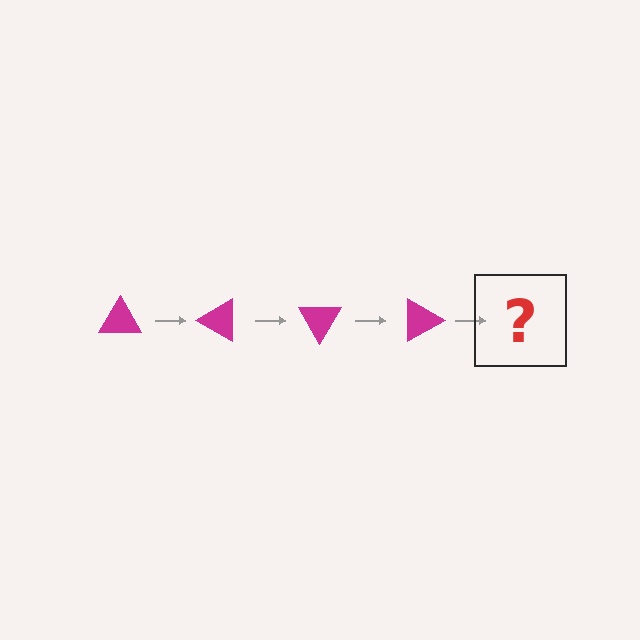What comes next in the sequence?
The next element should be a magenta triangle rotated 120 degrees.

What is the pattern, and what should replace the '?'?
The pattern is that the triangle rotates 30 degrees each step. The '?' should be a magenta triangle rotated 120 degrees.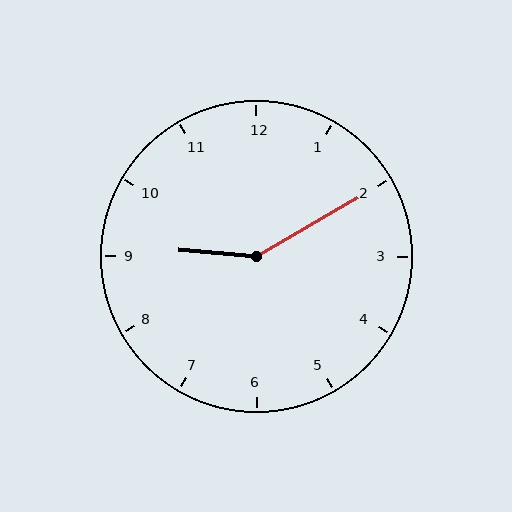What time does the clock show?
9:10.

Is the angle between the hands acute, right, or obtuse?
It is obtuse.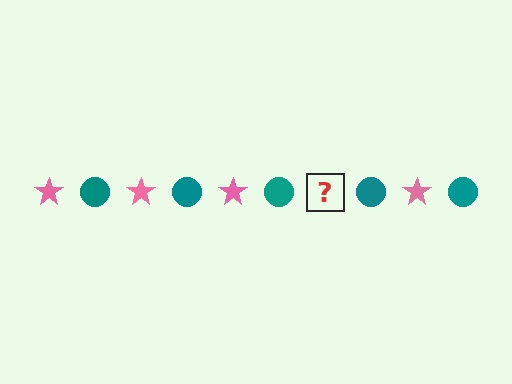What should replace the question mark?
The question mark should be replaced with a pink star.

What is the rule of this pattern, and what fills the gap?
The rule is that the pattern alternates between pink star and teal circle. The gap should be filled with a pink star.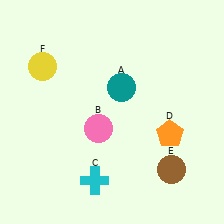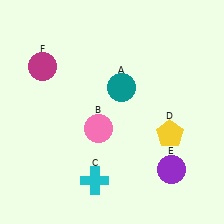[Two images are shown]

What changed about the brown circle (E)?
In Image 1, E is brown. In Image 2, it changed to purple.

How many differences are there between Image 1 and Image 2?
There are 3 differences between the two images.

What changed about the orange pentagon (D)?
In Image 1, D is orange. In Image 2, it changed to yellow.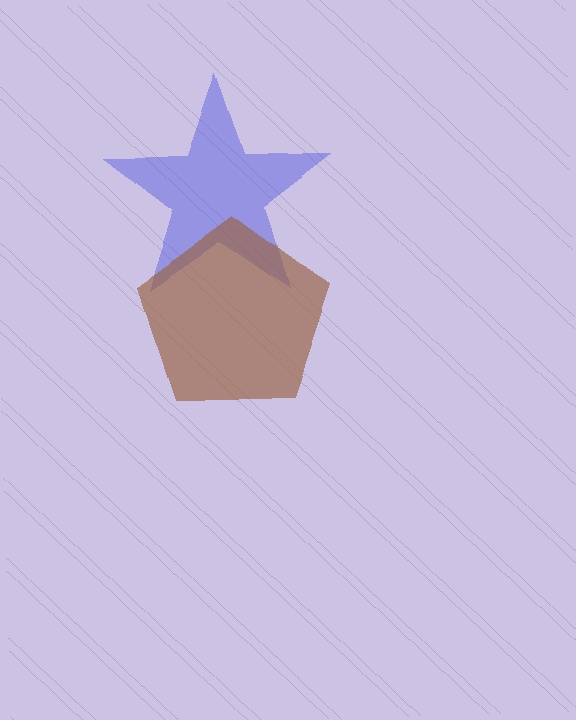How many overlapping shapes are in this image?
There are 2 overlapping shapes in the image.